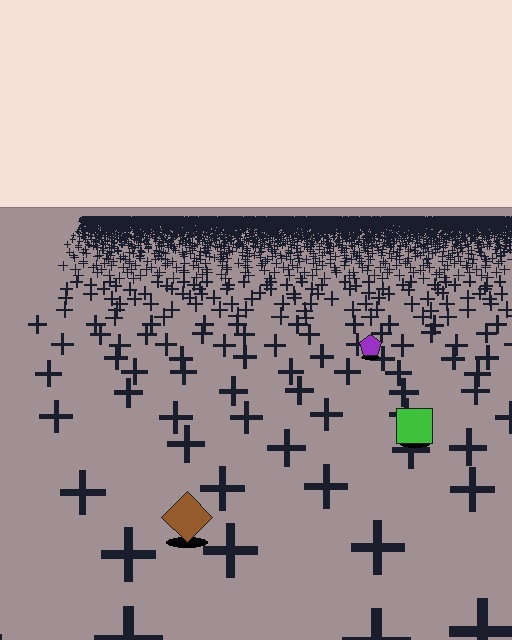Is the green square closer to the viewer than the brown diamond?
No. The brown diamond is closer — you can tell from the texture gradient: the ground texture is coarser near it.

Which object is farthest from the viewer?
The purple pentagon is farthest from the viewer. It appears smaller and the ground texture around it is denser.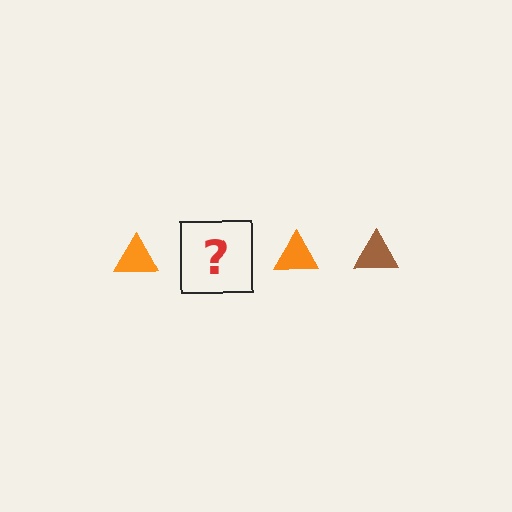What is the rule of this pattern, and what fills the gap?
The rule is that the pattern cycles through orange, brown triangles. The gap should be filled with a brown triangle.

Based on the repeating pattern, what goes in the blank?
The blank should be a brown triangle.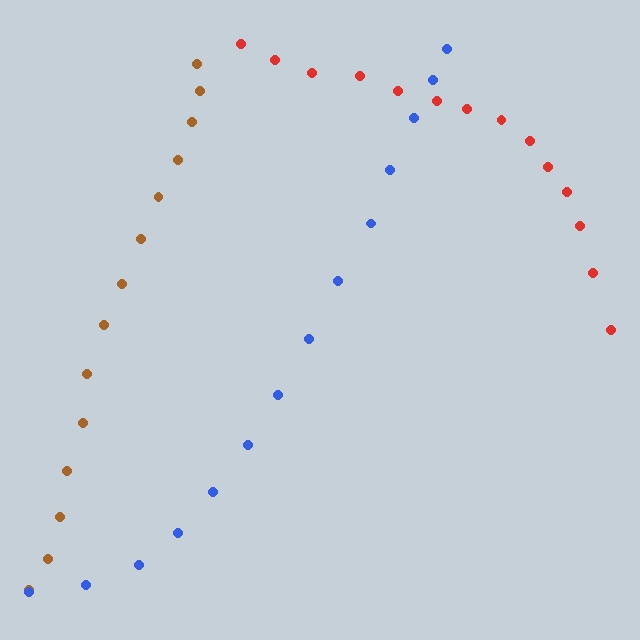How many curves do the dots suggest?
There are 3 distinct paths.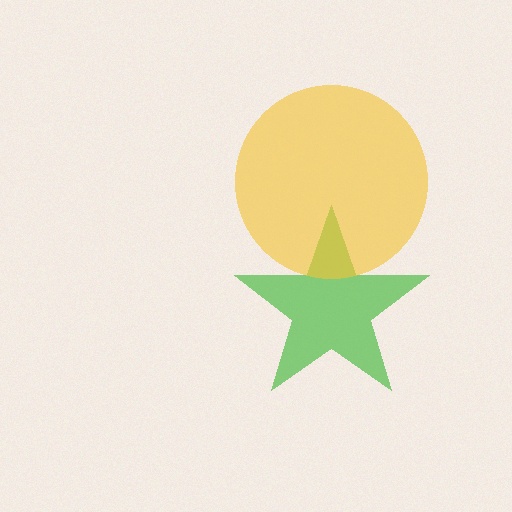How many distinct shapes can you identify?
There are 2 distinct shapes: a green star, a yellow circle.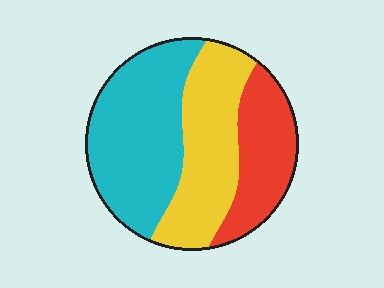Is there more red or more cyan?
Cyan.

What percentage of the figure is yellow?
Yellow takes up about one third (1/3) of the figure.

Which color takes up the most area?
Cyan, at roughly 45%.